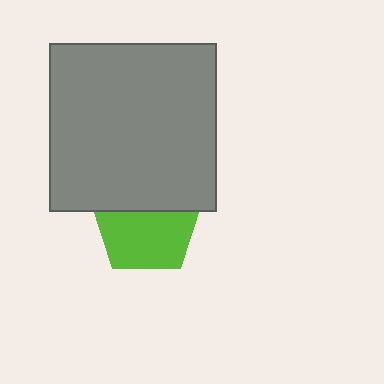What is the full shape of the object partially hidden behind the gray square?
The partially hidden object is a lime pentagon.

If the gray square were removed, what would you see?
You would see the complete lime pentagon.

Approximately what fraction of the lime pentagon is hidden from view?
Roughly 38% of the lime pentagon is hidden behind the gray square.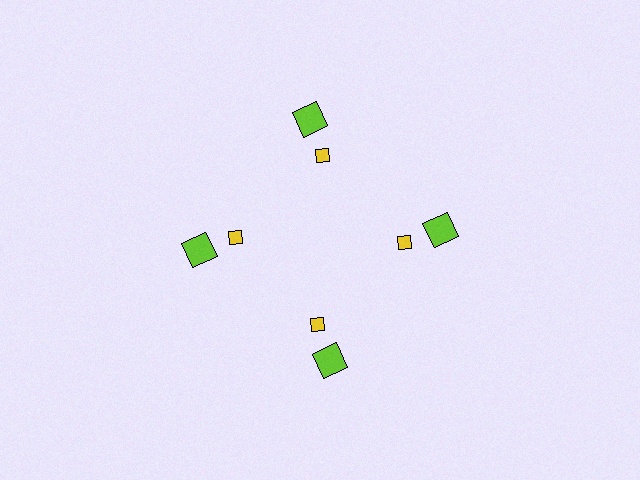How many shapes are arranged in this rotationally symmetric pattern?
There are 8 shapes, arranged in 4 groups of 2.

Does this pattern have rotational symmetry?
Yes, this pattern has 4-fold rotational symmetry. It looks the same after rotating 90 degrees around the center.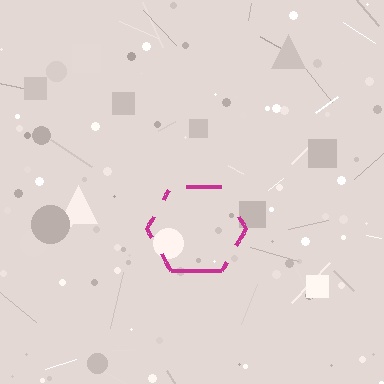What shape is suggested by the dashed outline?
The dashed outline suggests a hexagon.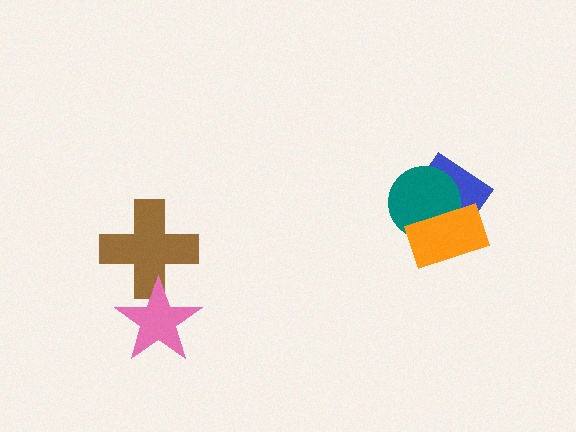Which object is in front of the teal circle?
The orange rectangle is in front of the teal circle.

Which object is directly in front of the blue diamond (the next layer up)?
The teal circle is directly in front of the blue diamond.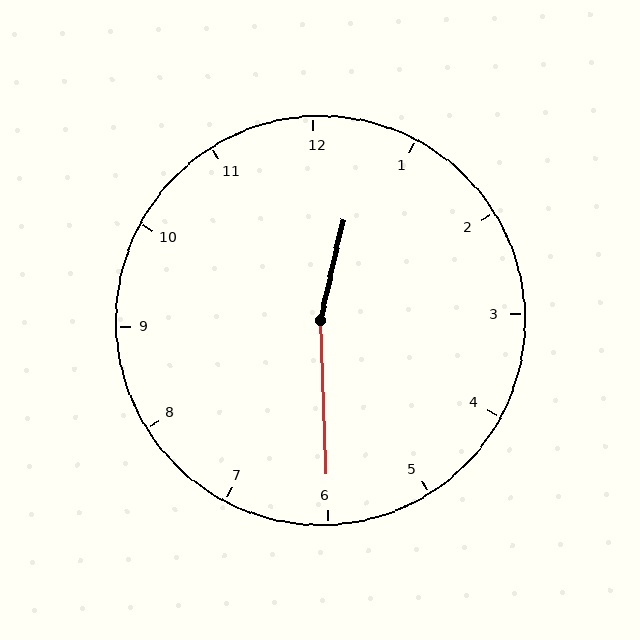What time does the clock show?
12:30.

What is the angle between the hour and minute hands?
Approximately 165 degrees.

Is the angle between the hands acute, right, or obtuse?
It is obtuse.